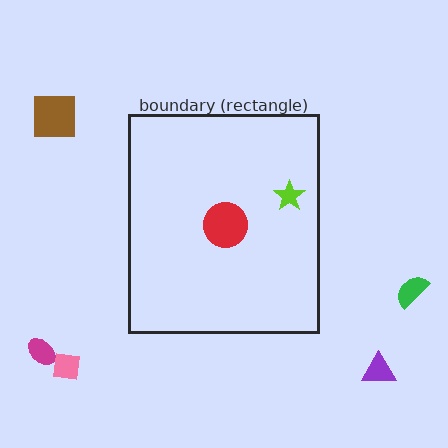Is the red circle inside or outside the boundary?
Inside.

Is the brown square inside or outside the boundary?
Outside.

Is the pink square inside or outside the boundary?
Outside.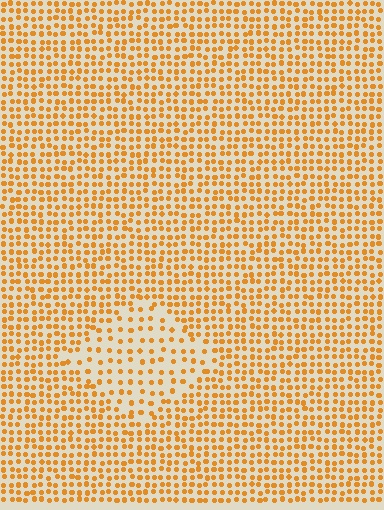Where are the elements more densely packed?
The elements are more densely packed outside the diamond boundary.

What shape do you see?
I see a diamond.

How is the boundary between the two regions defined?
The boundary is defined by a change in element density (approximately 1.9x ratio). All elements are the same color, size, and shape.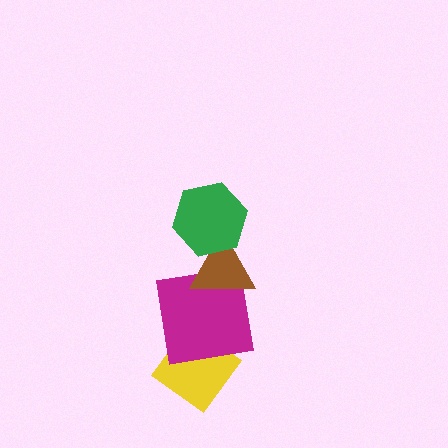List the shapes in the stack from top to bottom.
From top to bottom: the green hexagon, the brown triangle, the magenta square, the yellow diamond.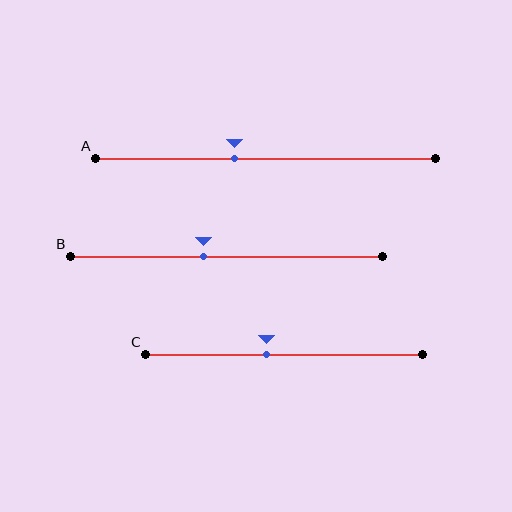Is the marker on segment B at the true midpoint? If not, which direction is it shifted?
No, the marker on segment B is shifted to the left by about 7% of the segment length.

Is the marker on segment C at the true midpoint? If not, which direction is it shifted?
No, the marker on segment C is shifted to the left by about 6% of the segment length.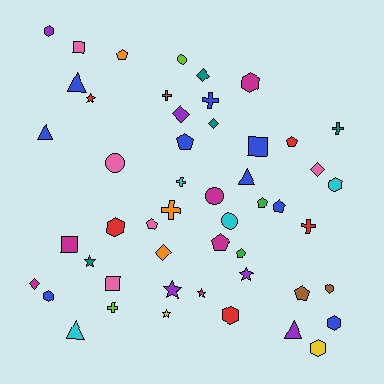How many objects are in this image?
There are 50 objects.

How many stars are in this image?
There are 6 stars.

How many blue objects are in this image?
There are 9 blue objects.